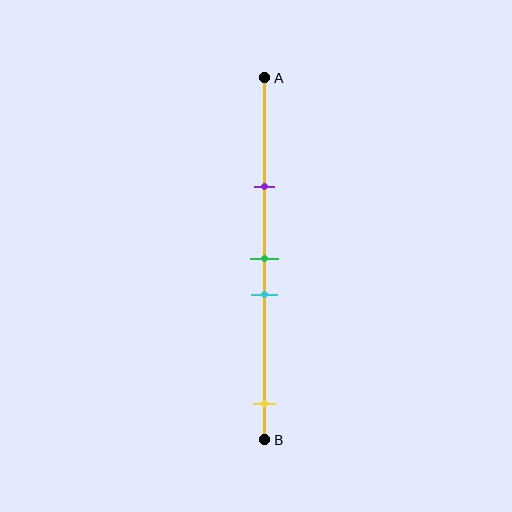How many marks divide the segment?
There are 4 marks dividing the segment.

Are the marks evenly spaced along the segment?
No, the marks are not evenly spaced.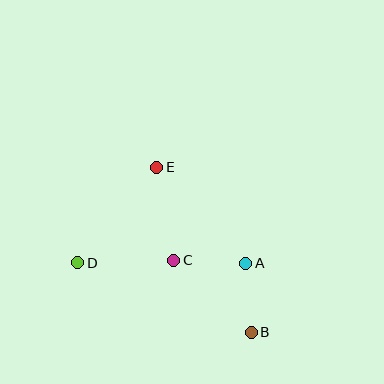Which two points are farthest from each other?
Points B and E are farthest from each other.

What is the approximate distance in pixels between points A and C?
The distance between A and C is approximately 72 pixels.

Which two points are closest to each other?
Points A and B are closest to each other.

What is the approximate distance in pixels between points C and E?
The distance between C and E is approximately 95 pixels.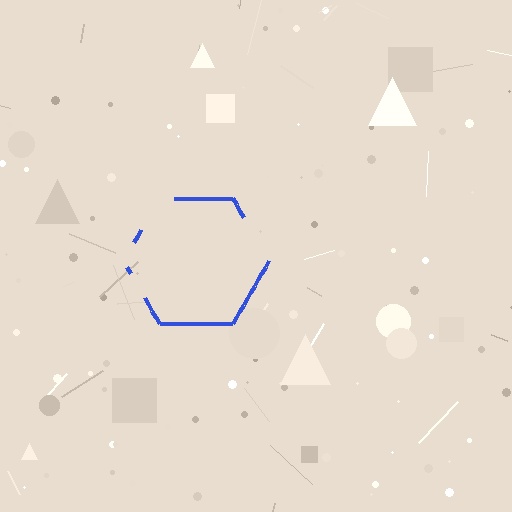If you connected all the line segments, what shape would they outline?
They would outline a hexagon.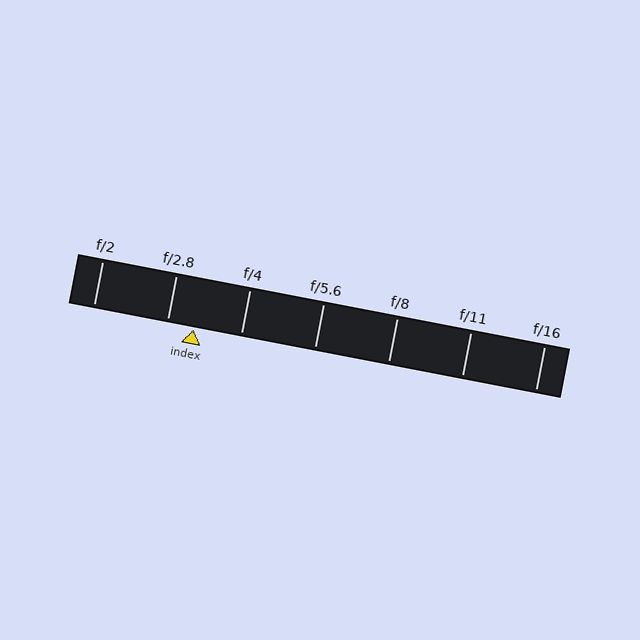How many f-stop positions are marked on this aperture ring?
There are 7 f-stop positions marked.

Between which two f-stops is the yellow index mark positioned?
The index mark is between f/2.8 and f/4.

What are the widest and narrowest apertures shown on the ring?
The widest aperture shown is f/2 and the narrowest is f/16.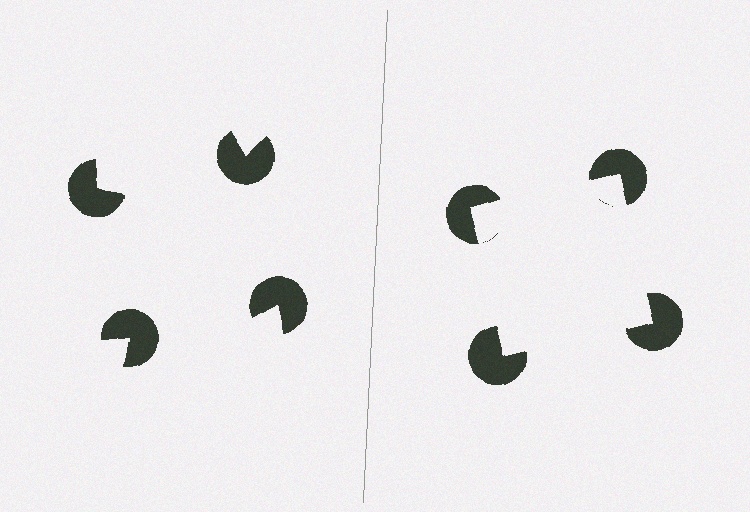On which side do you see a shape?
An illusory square appears on the right side. On the left side the wedge cuts are rotated, so no coherent shape forms.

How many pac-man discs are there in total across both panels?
8 — 4 on each side.